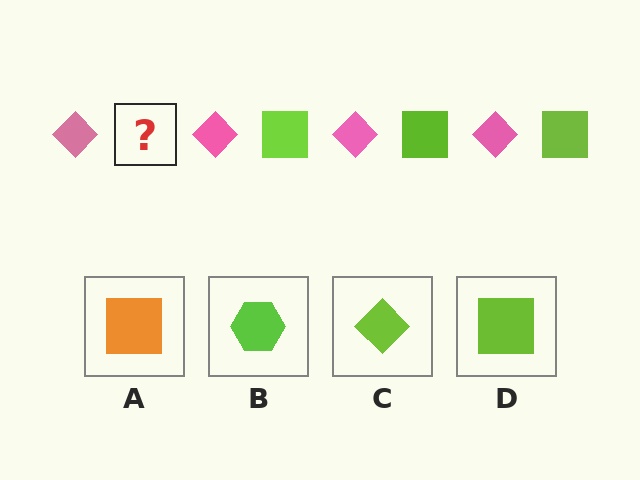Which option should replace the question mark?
Option D.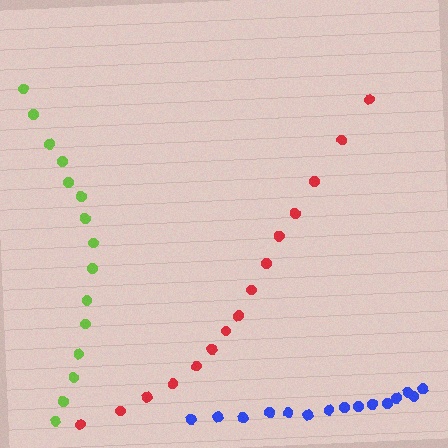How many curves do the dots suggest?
There are 3 distinct paths.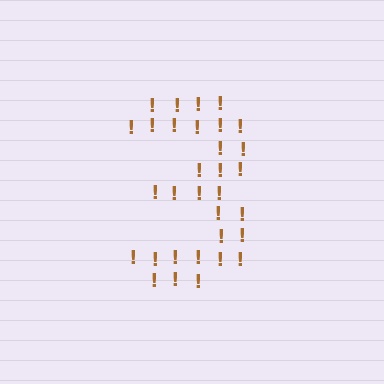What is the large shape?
The large shape is the digit 3.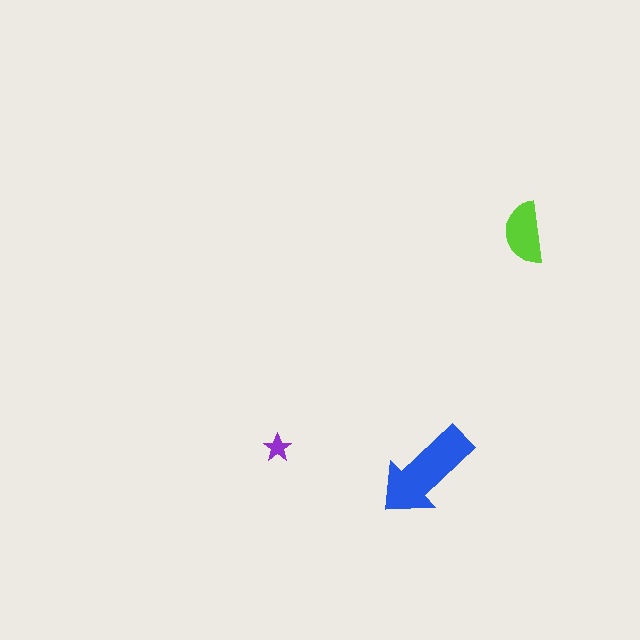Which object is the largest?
The blue arrow.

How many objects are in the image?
There are 3 objects in the image.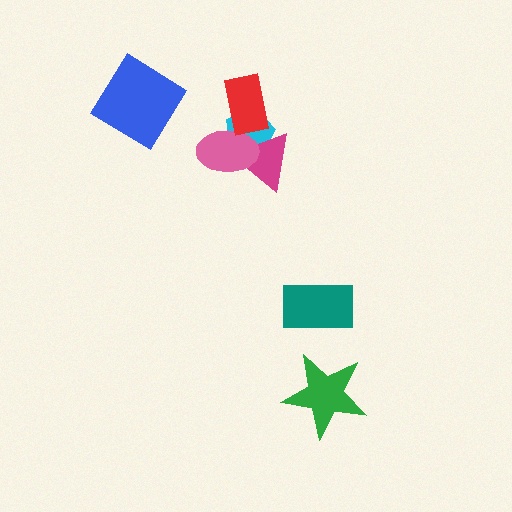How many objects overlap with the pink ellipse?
3 objects overlap with the pink ellipse.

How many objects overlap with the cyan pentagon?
3 objects overlap with the cyan pentagon.